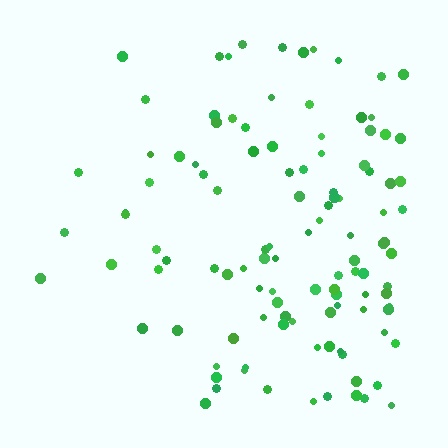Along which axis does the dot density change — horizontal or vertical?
Horizontal.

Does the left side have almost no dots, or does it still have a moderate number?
Still a moderate number, just noticeably fewer than the right.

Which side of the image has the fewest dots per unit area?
The left.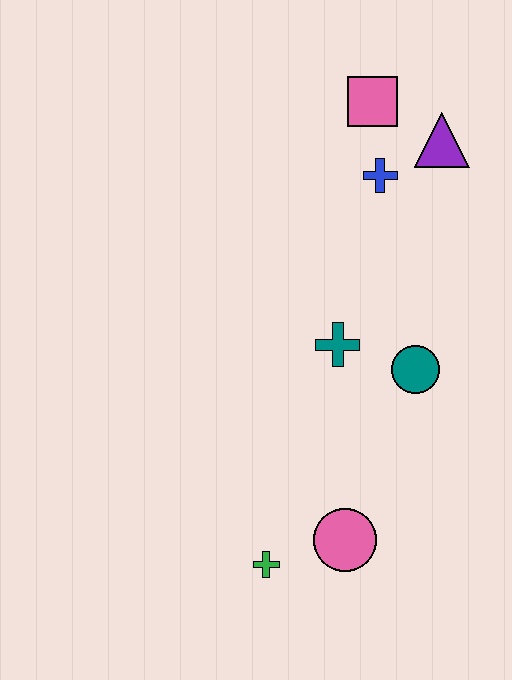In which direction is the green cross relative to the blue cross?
The green cross is below the blue cross.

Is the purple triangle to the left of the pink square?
No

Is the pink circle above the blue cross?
No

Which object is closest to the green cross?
The pink circle is closest to the green cross.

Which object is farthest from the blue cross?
The green cross is farthest from the blue cross.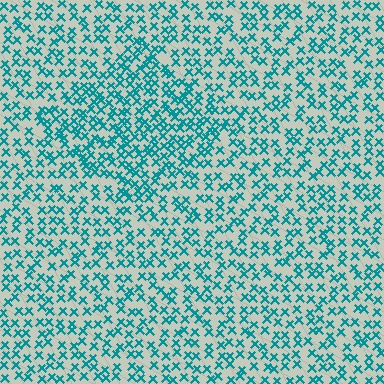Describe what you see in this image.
The image contains small teal elements arranged at two different densities. A diamond-shaped region is visible where the elements are more densely packed than the surrounding area.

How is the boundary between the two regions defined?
The boundary is defined by a change in element density (approximately 1.6x ratio). All elements are the same color, size, and shape.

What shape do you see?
I see a diamond.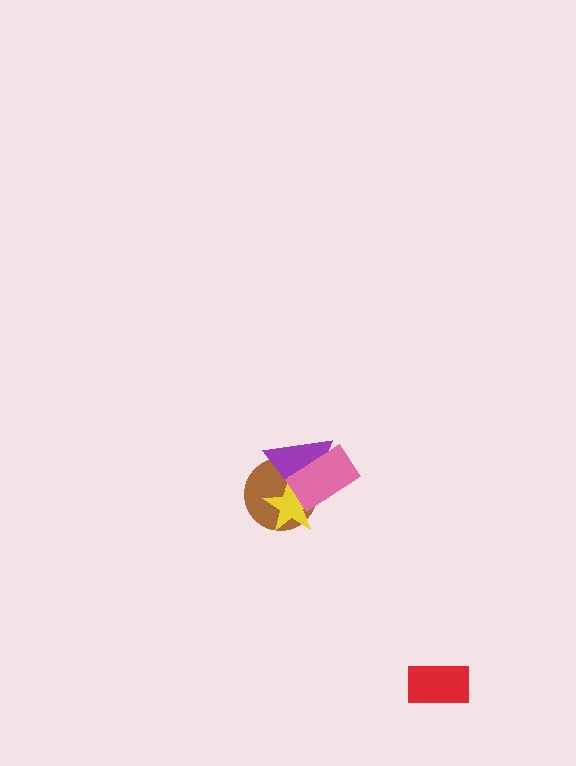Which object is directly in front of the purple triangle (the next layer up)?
The yellow star is directly in front of the purple triangle.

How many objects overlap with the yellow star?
3 objects overlap with the yellow star.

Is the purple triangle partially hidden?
Yes, it is partially covered by another shape.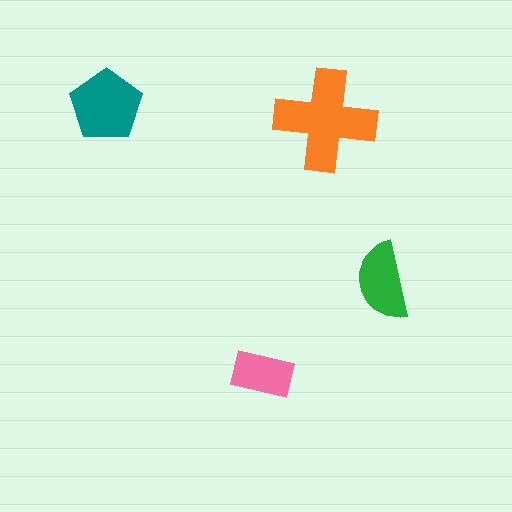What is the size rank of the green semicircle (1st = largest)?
3rd.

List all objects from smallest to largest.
The pink rectangle, the green semicircle, the teal pentagon, the orange cross.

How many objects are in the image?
There are 4 objects in the image.